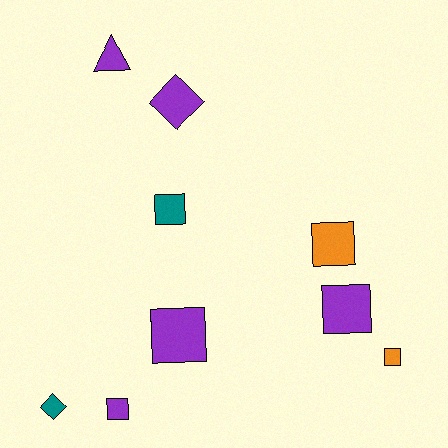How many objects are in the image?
There are 9 objects.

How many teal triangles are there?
There are no teal triangles.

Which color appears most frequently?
Purple, with 5 objects.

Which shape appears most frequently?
Square, with 6 objects.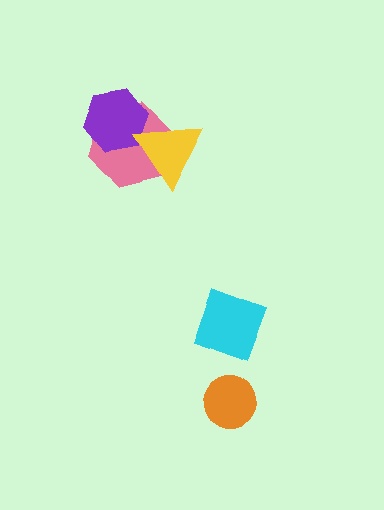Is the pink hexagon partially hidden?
Yes, it is partially covered by another shape.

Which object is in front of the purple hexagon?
The yellow triangle is in front of the purple hexagon.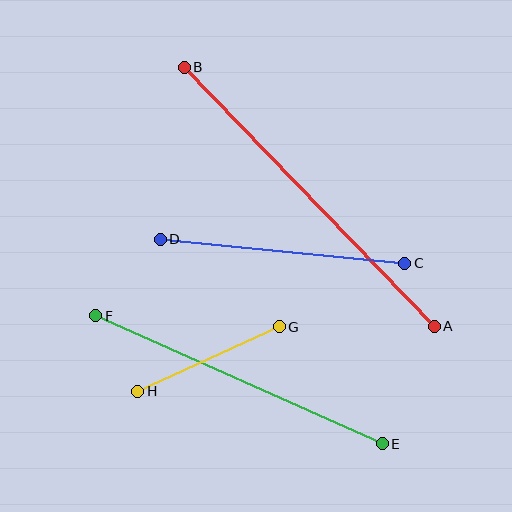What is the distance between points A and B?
The distance is approximately 360 pixels.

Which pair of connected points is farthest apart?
Points A and B are farthest apart.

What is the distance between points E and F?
The distance is approximately 313 pixels.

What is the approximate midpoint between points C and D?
The midpoint is at approximately (283, 251) pixels.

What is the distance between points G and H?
The distance is approximately 156 pixels.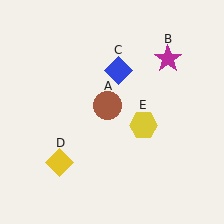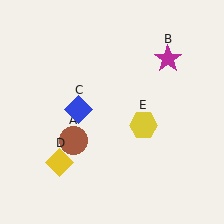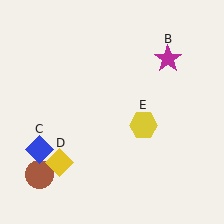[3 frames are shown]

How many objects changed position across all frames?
2 objects changed position: brown circle (object A), blue diamond (object C).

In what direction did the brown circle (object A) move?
The brown circle (object A) moved down and to the left.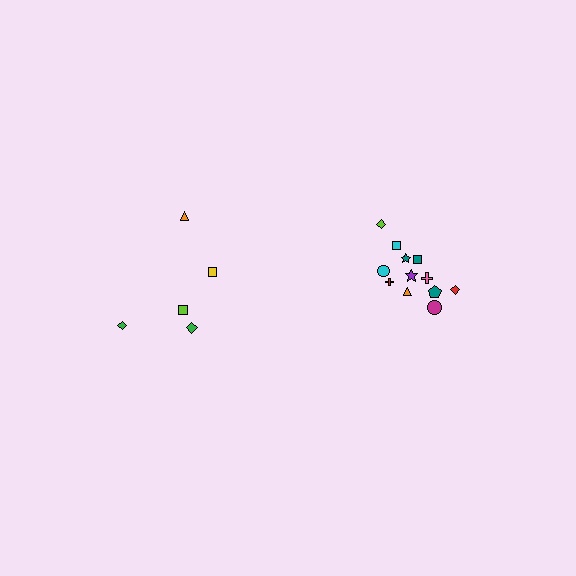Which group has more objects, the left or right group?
The right group.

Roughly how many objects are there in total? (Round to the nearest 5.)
Roughly 15 objects in total.